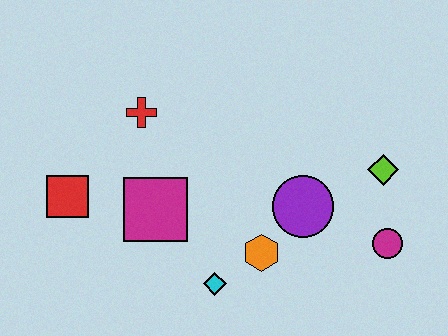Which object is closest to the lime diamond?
The magenta circle is closest to the lime diamond.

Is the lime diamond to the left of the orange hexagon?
No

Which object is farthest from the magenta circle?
The red square is farthest from the magenta circle.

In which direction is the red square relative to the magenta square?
The red square is to the left of the magenta square.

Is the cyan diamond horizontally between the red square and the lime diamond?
Yes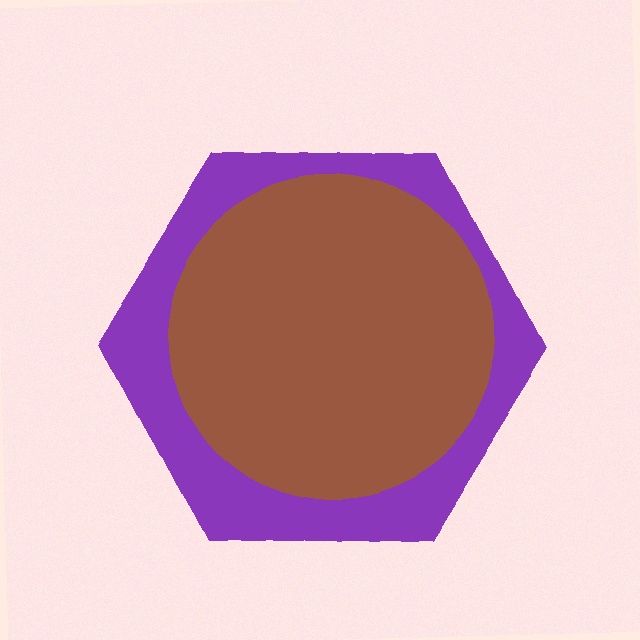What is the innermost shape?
The brown circle.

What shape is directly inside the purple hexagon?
The brown circle.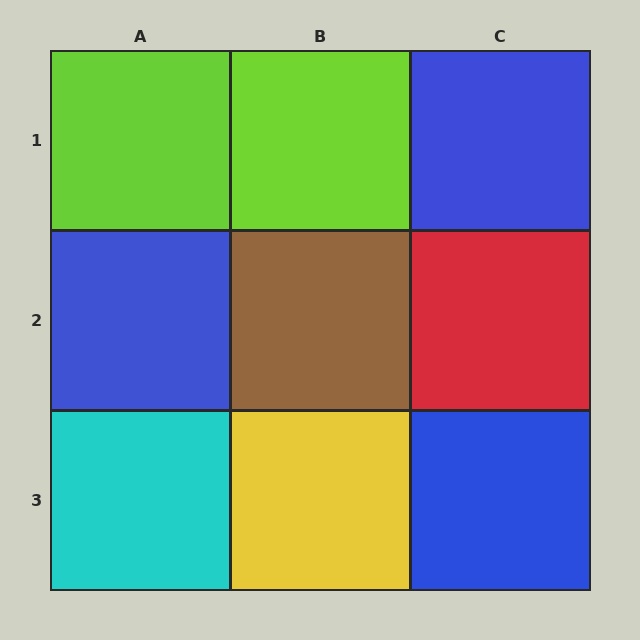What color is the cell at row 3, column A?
Cyan.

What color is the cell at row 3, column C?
Blue.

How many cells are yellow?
1 cell is yellow.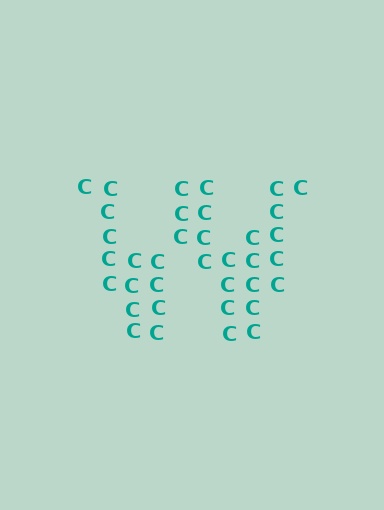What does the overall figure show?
The overall figure shows the letter W.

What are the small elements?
The small elements are letter C's.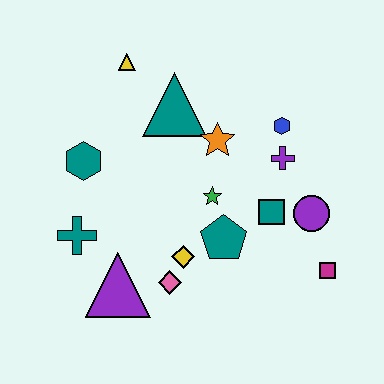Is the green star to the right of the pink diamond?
Yes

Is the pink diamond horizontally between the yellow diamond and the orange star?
No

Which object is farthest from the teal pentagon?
The yellow triangle is farthest from the teal pentagon.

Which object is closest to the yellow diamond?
The pink diamond is closest to the yellow diamond.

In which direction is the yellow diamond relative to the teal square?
The yellow diamond is to the left of the teal square.